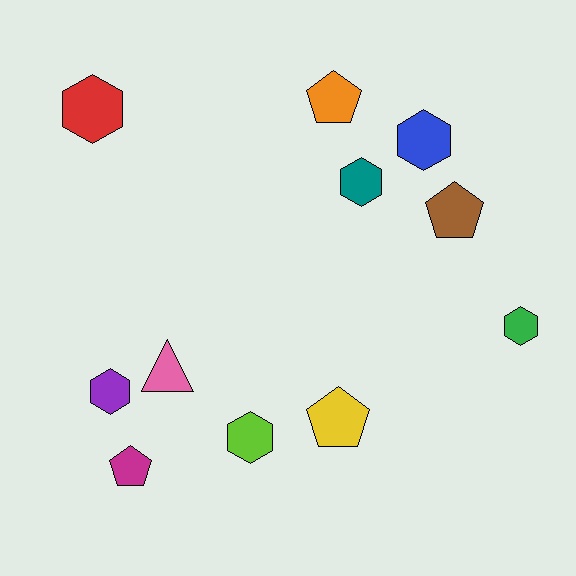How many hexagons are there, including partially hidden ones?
There are 6 hexagons.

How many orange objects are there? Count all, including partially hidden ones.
There is 1 orange object.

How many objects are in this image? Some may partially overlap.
There are 11 objects.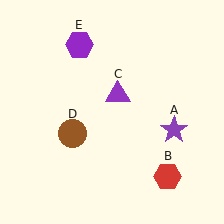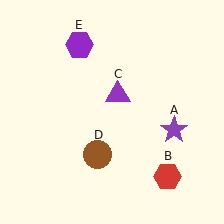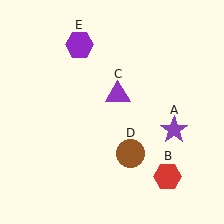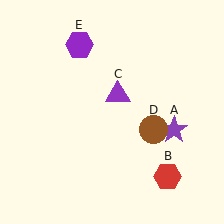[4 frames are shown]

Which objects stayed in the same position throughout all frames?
Purple star (object A) and red hexagon (object B) and purple triangle (object C) and purple hexagon (object E) remained stationary.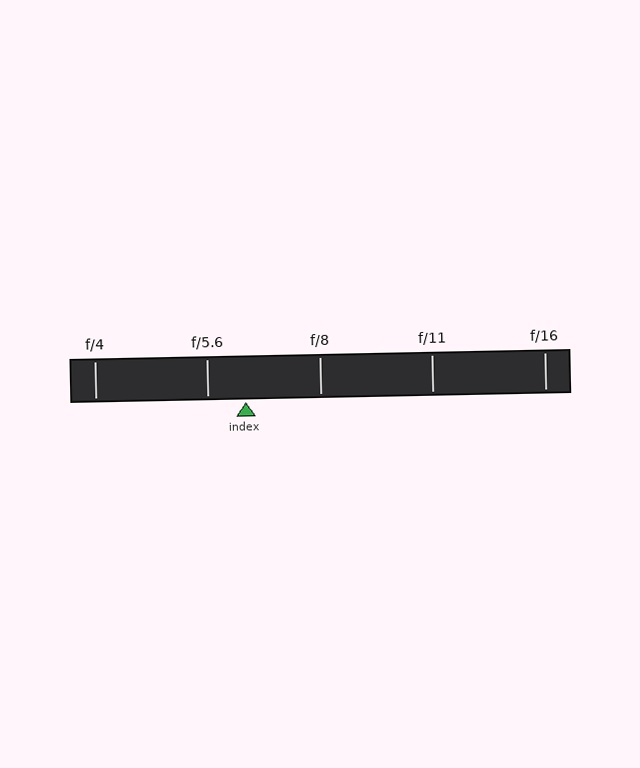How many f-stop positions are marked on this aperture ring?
There are 5 f-stop positions marked.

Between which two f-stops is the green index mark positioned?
The index mark is between f/5.6 and f/8.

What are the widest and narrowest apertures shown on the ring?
The widest aperture shown is f/4 and the narrowest is f/16.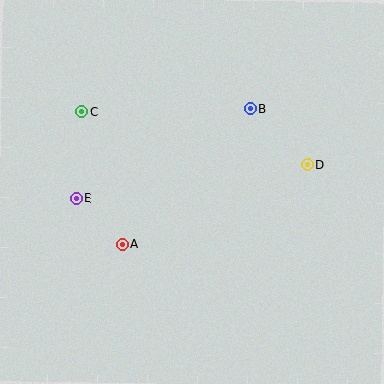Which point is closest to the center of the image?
Point A at (123, 244) is closest to the center.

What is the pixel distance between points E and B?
The distance between E and B is 196 pixels.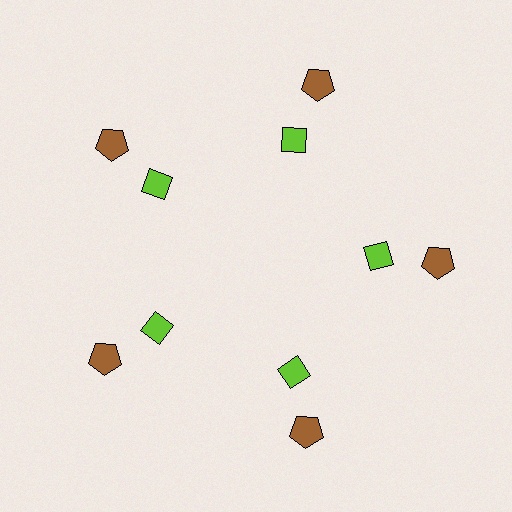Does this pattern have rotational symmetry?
Yes, this pattern has 5-fold rotational symmetry. It looks the same after rotating 72 degrees around the center.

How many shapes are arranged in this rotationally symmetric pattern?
There are 10 shapes, arranged in 5 groups of 2.